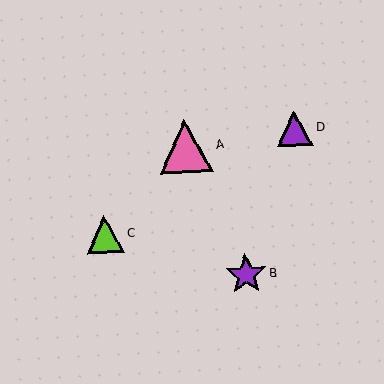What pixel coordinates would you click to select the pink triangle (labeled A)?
Click at (186, 146) to select the pink triangle A.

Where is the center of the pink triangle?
The center of the pink triangle is at (186, 146).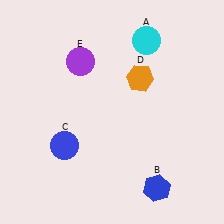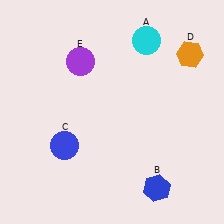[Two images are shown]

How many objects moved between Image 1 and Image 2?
1 object moved between the two images.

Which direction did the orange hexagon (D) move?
The orange hexagon (D) moved right.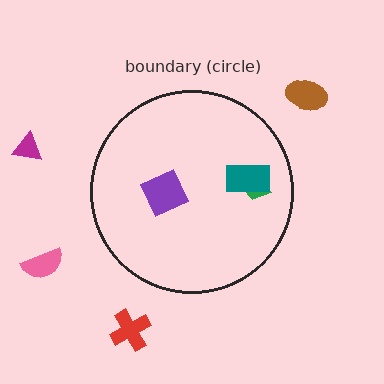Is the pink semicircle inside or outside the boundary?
Outside.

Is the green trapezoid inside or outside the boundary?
Inside.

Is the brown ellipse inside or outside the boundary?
Outside.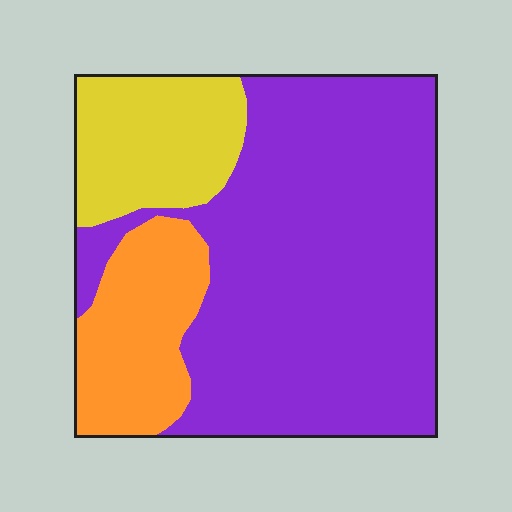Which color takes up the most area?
Purple, at roughly 65%.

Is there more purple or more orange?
Purple.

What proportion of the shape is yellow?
Yellow covers 17% of the shape.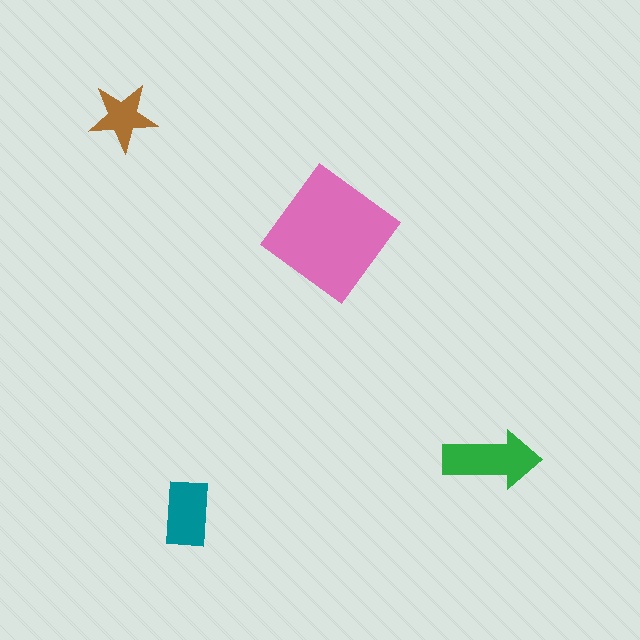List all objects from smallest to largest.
The brown star, the teal rectangle, the green arrow, the pink diamond.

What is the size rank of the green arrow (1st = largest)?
2nd.